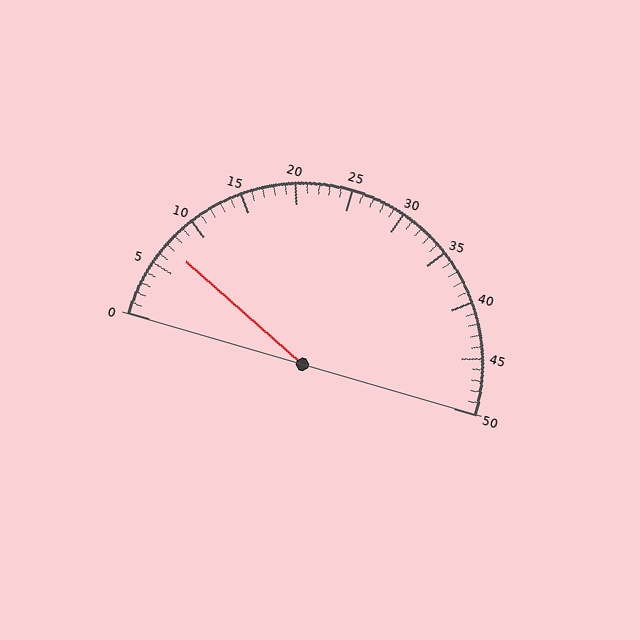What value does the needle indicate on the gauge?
The needle indicates approximately 7.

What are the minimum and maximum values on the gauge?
The gauge ranges from 0 to 50.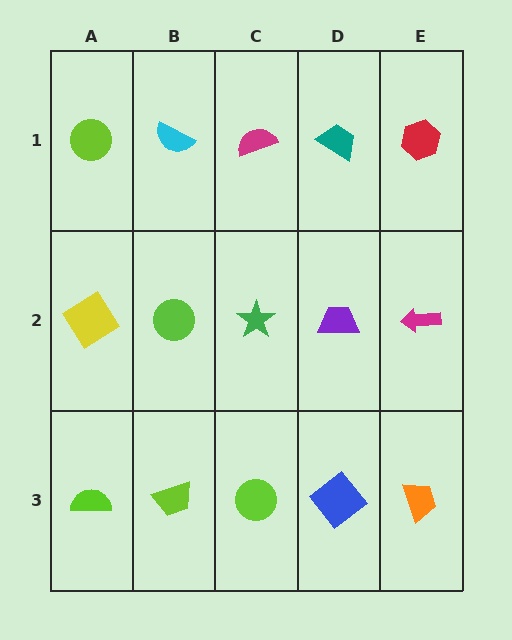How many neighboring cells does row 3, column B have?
3.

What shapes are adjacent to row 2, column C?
A magenta semicircle (row 1, column C), a lime circle (row 3, column C), a lime circle (row 2, column B), a purple trapezoid (row 2, column D).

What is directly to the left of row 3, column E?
A blue diamond.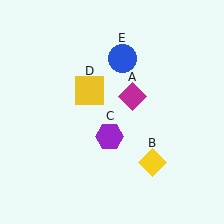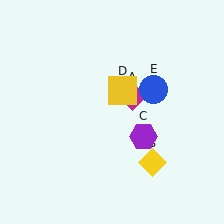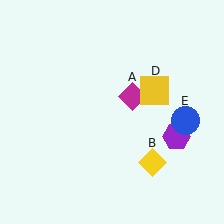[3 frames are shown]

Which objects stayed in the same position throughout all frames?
Magenta diamond (object A) and yellow diamond (object B) remained stationary.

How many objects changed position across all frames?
3 objects changed position: purple hexagon (object C), yellow square (object D), blue circle (object E).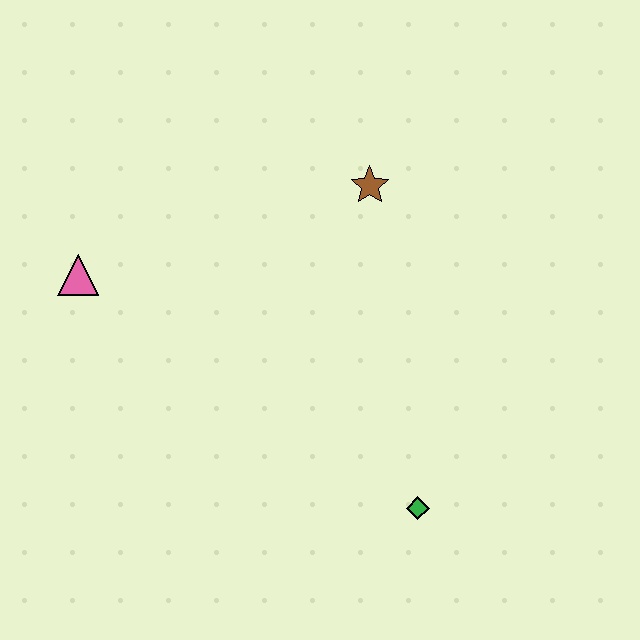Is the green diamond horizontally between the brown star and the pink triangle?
No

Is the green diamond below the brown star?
Yes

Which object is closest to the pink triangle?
The brown star is closest to the pink triangle.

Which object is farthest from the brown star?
The green diamond is farthest from the brown star.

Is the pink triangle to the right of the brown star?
No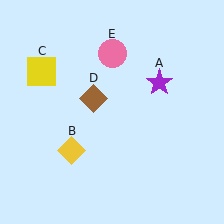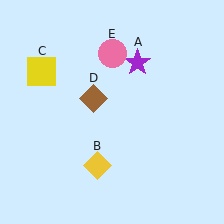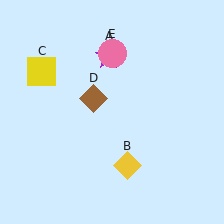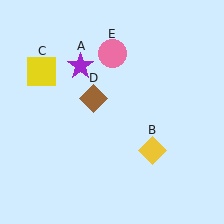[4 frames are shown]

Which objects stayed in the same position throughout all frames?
Yellow square (object C) and brown diamond (object D) and pink circle (object E) remained stationary.